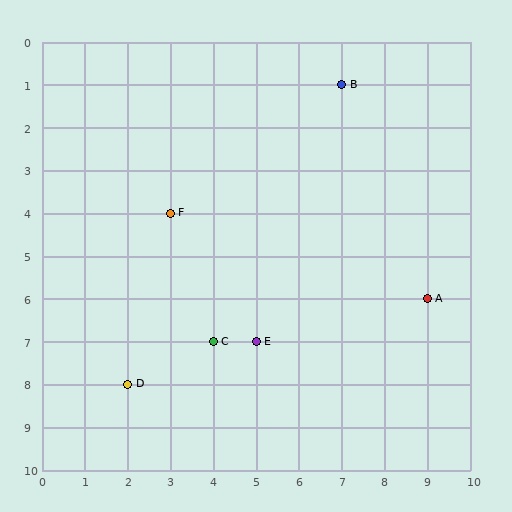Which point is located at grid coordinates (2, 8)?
Point D is at (2, 8).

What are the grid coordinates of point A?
Point A is at grid coordinates (9, 6).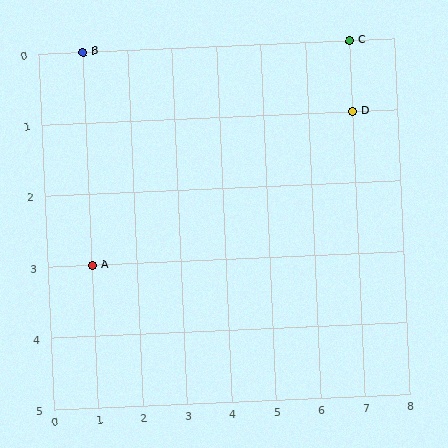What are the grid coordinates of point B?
Point B is at grid coordinates (1, 0).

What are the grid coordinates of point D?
Point D is at grid coordinates (7, 1).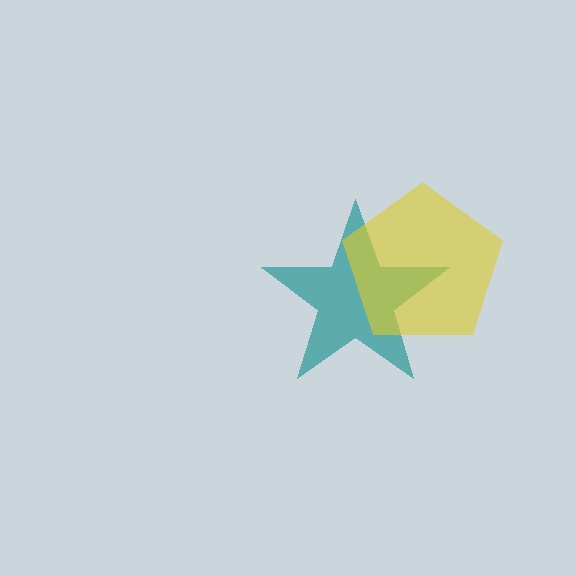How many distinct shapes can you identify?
There are 2 distinct shapes: a teal star, a yellow pentagon.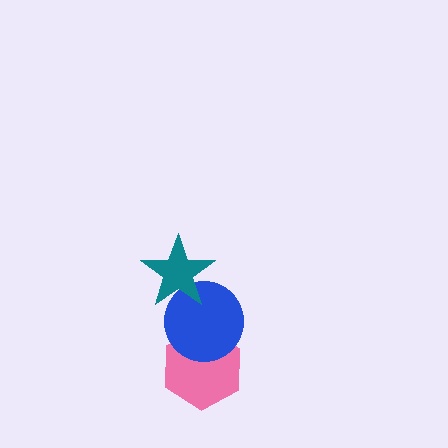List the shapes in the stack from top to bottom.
From top to bottom: the teal star, the blue circle, the pink hexagon.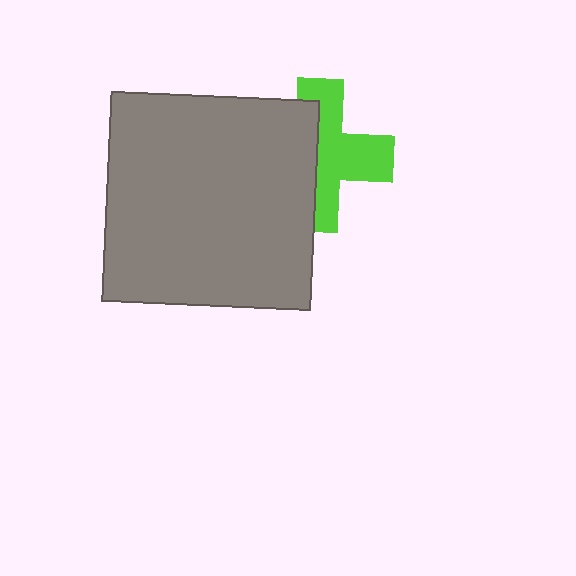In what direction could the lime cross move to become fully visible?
The lime cross could move right. That would shift it out from behind the gray square entirely.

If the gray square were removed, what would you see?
You would see the complete lime cross.